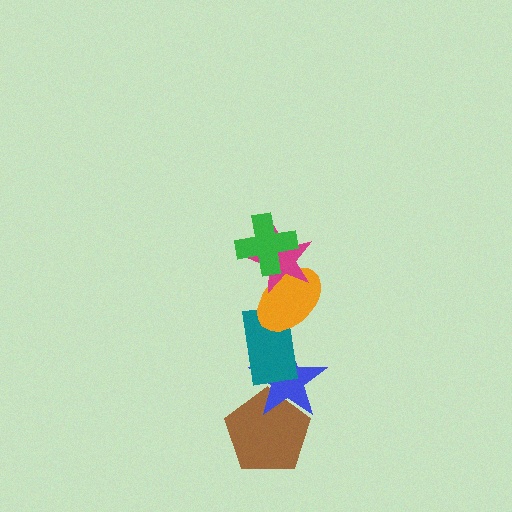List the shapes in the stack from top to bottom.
From top to bottom: the green cross, the magenta star, the orange ellipse, the teal rectangle, the blue star, the brown pentagon.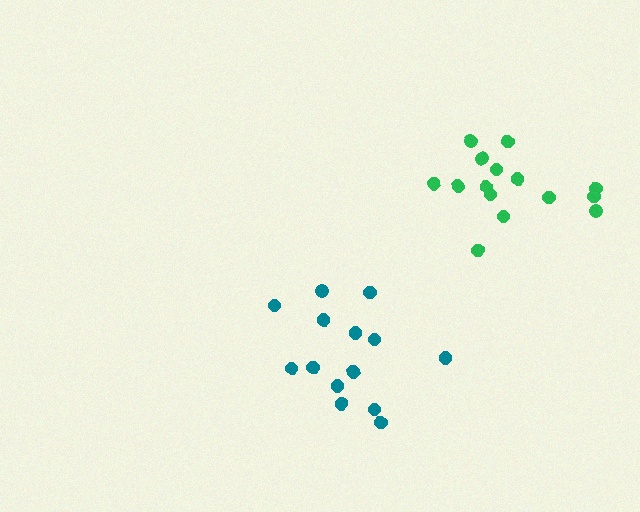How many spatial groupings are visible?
There are 2 spatial groupings.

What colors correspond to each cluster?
The clusters are colored: teal, green.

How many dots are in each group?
Group 1: 15 dots, Group 2: 15 dots (30 total).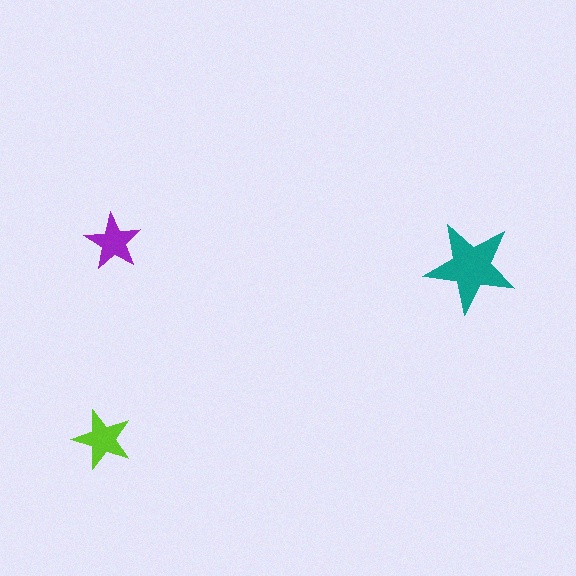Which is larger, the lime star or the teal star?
The teal one.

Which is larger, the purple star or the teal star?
The teal one.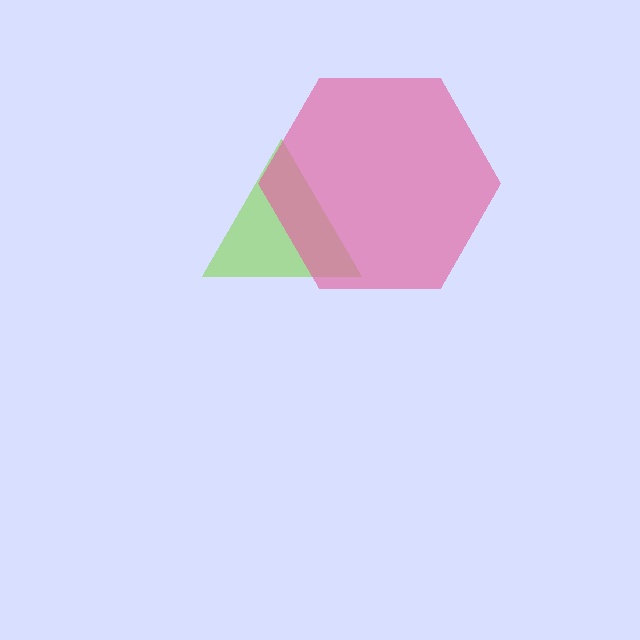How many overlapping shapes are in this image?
There are 2 overlapping shapes in the image.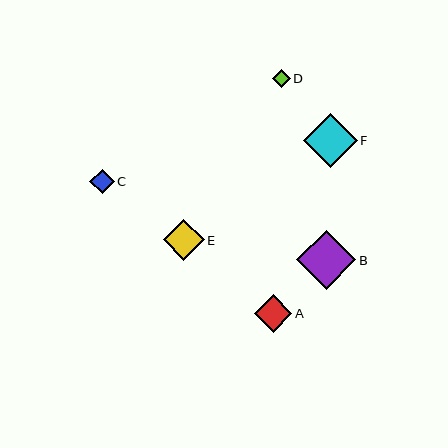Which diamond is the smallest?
Diamond D is the smallest with a size of approximately 18 pixels.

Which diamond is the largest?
Diamond B is the largest with a size of approximately 59 pixels.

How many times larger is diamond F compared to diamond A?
Diamond F is approximately 1.4 times the size of diamond A.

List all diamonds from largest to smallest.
From largest to smallest: B, F, E, A, C, D.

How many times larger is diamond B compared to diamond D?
Diamond B is approximately 3.3 times the size of diamond D.